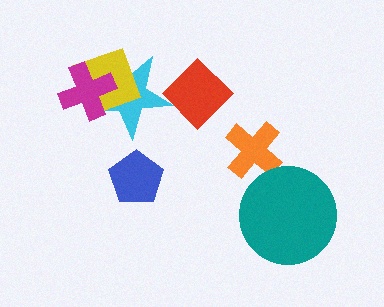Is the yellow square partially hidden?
Yes, it is partially covered by another shape.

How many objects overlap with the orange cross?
0 objects overlap with the orange cross.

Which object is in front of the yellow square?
The magenta cross is in front of the yellow square.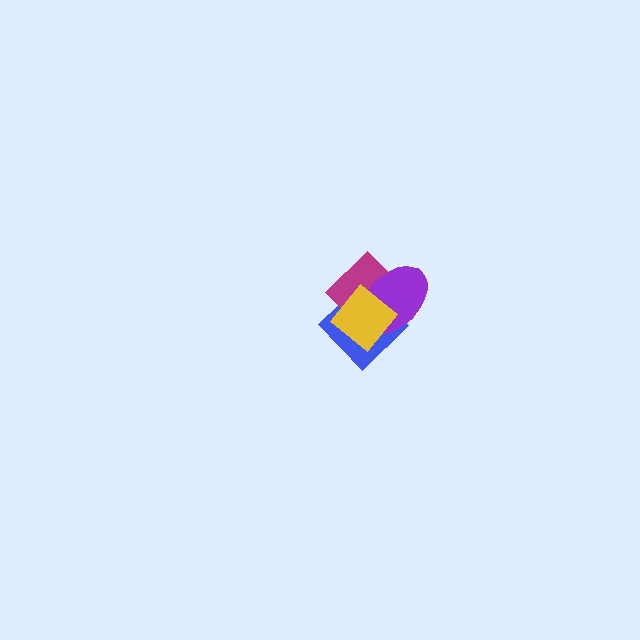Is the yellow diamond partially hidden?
No, no other shape covers it.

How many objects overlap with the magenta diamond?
3 objects overlap with the magenta diamond.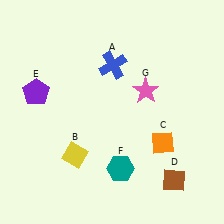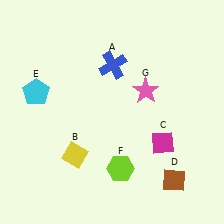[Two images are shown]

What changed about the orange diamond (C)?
In Image 1, C is orange. In Image 2, it changed to magenta.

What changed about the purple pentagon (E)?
In Image 1, E is purple. In Image 2, it changed to cyan.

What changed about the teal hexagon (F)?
In Image 1, F is teal. In Image 2, it changed to lime.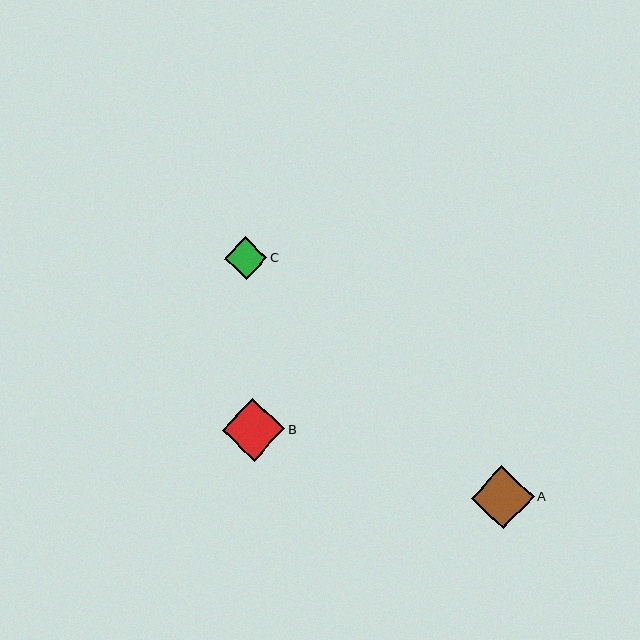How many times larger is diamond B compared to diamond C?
Diamond B is approximately 1.5 times the size of diamond C.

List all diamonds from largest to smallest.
From largest to smallest: A, B, C.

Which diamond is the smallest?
Diamond C is the smallest with a size of approximately 42 pixels.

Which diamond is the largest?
Diamond A is the largest with a size of approximately 63 pixels.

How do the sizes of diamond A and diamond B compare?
Diamond A and diamond B are approximately the same size.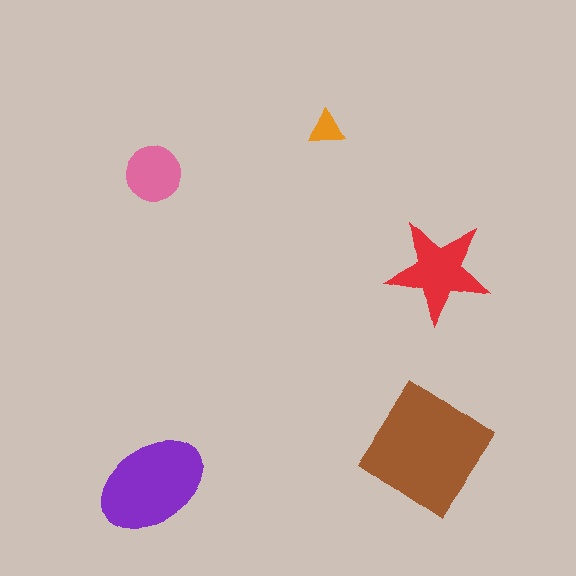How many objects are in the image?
There are 5 objects in the image.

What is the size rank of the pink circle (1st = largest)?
4th.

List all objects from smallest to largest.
The orange triangle, the pink circle, the red star, the purple ellipse, the brown diamond.